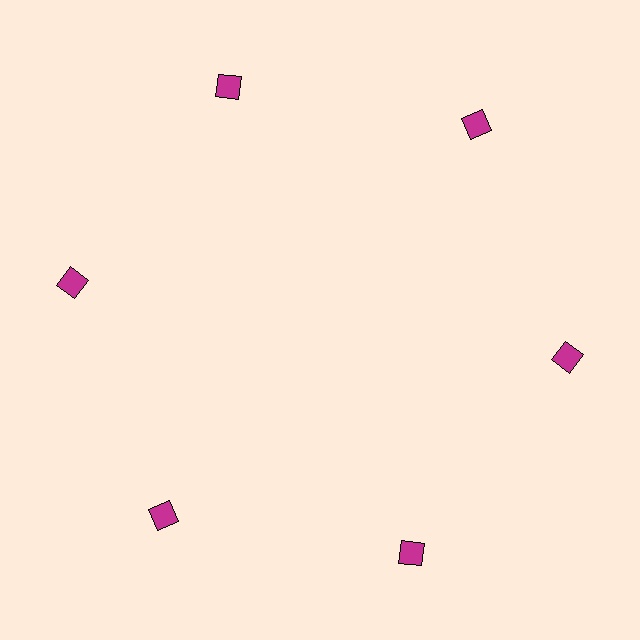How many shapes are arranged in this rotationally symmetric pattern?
There are 6 shapes, arranged in 6 groups of 1.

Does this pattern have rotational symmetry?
Yes, this pattern has 6-fold rotational symmetry. It looks the same after rotating 60 degrees around the center.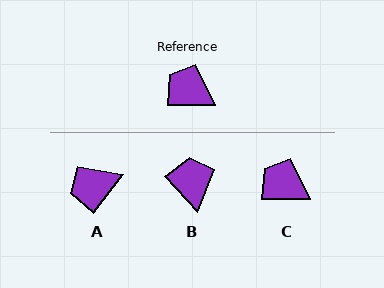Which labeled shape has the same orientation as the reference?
C.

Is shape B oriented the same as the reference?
No, it is off by about 48 degrees.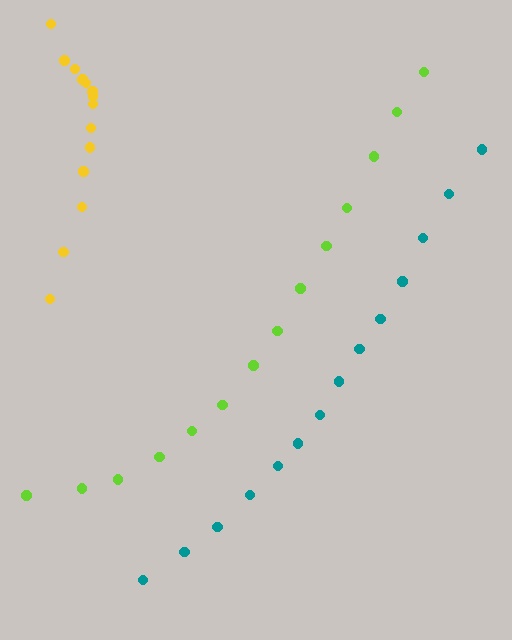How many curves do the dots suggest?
There are 3 distinct paths.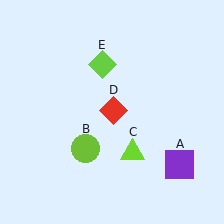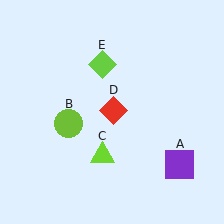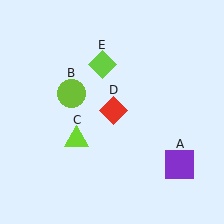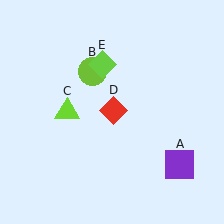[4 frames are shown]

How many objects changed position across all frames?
2 objects changed position: lime circle (object B), lime triangle (object C).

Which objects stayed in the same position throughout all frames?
Purple square (object A) and red diamond (object D) and lime diamond (object E) remained stationary.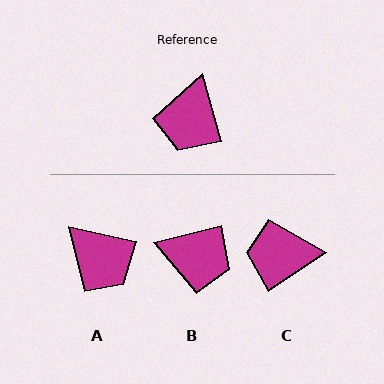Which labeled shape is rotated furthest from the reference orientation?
B, about 88 degrees away.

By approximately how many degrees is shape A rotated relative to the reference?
Approximately 62 degrees counter-clockwise.